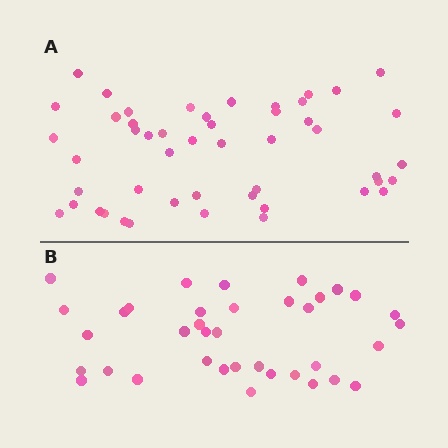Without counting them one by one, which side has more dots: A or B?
Region A (the top region) has more dots.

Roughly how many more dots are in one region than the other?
Region A has roughly 12 or so more dots than region B.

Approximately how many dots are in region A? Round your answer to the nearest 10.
About 50 dots. (The exact count is 49, which rounds to 50.)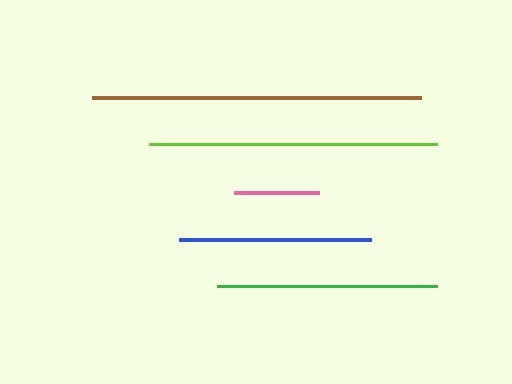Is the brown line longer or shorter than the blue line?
The brown line is longer than the blue line.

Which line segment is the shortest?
The pink line is the shortest at approximately 85 pixels.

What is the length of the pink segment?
The pink segment is approximately 85 pixels long.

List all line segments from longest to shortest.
From longest to shortest: brown, lime, green, blue, pink.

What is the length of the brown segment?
The brown segment is approximately 330 pixels long.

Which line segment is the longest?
The brown line is the longest at approximately 330 pixels.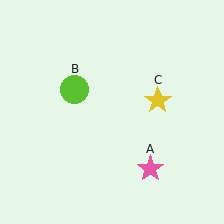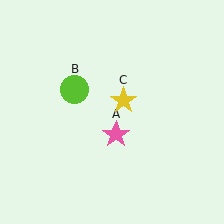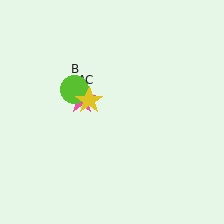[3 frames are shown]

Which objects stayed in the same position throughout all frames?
Lime circle (object B) remained stationary.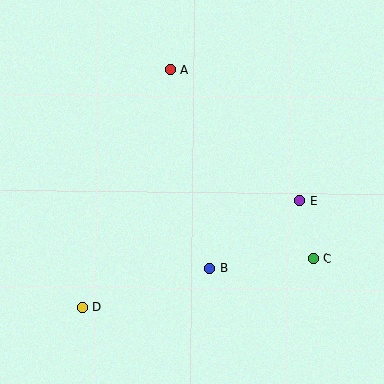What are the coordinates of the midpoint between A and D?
The midpoint between A and D is at (126, 188).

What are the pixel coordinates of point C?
Point C is at (314, 259).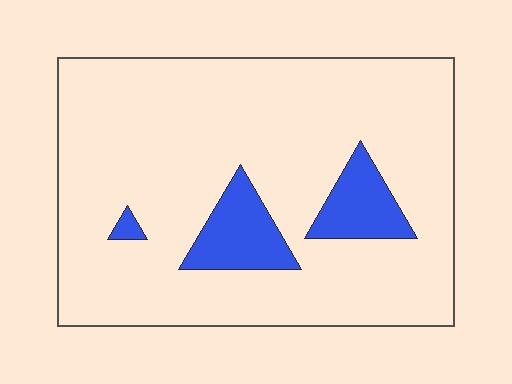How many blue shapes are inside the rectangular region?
3.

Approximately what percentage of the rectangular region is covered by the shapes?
Approximately 10%.